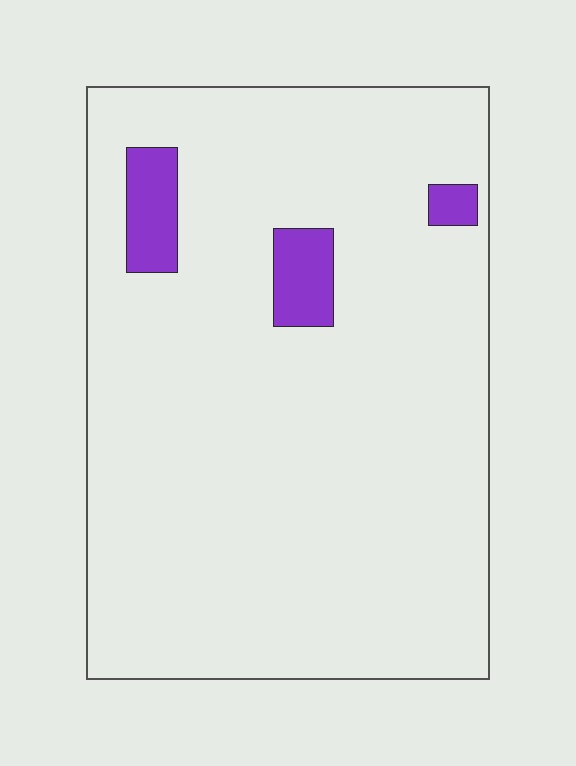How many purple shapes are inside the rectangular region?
3.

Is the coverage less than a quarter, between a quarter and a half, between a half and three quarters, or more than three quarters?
Less than a quarter.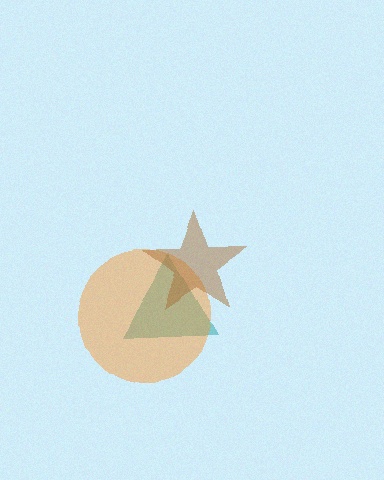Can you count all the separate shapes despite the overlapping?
Yes, there are 3 separate shapes.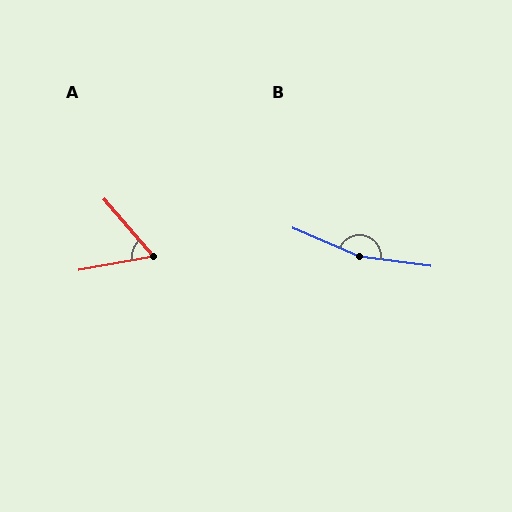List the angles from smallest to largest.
A (60°), B (164°).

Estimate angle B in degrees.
Approximately 164 degrees.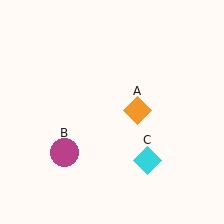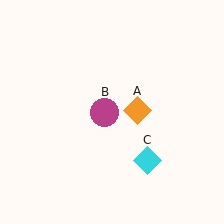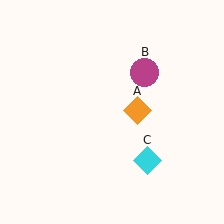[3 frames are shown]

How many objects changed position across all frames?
1 object changed position: magenta circle (object B).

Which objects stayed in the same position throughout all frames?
Orange diamond (object A) and cyan diamond (object C) remained stationary.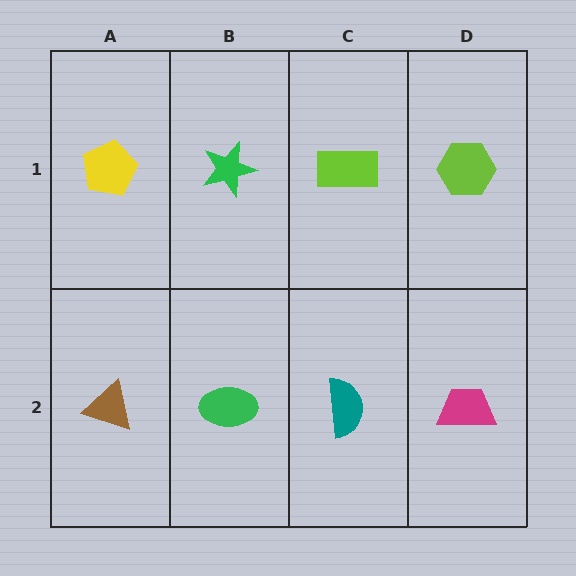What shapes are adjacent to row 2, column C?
A lime rectangle (row 1, column C), a green ellipse (row 2, column B), a magenta trapezoid (row 2, column D).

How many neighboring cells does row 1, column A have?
2.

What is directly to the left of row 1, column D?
A lime rectangle.